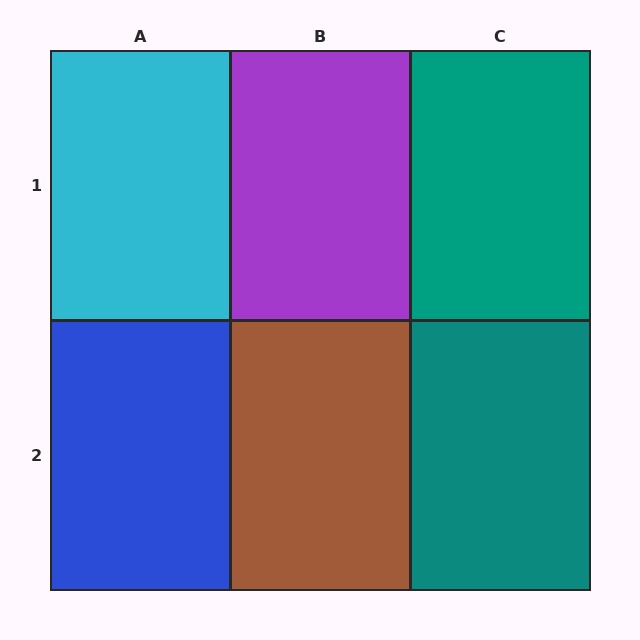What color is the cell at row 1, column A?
Cyan.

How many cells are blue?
1 cell is blue.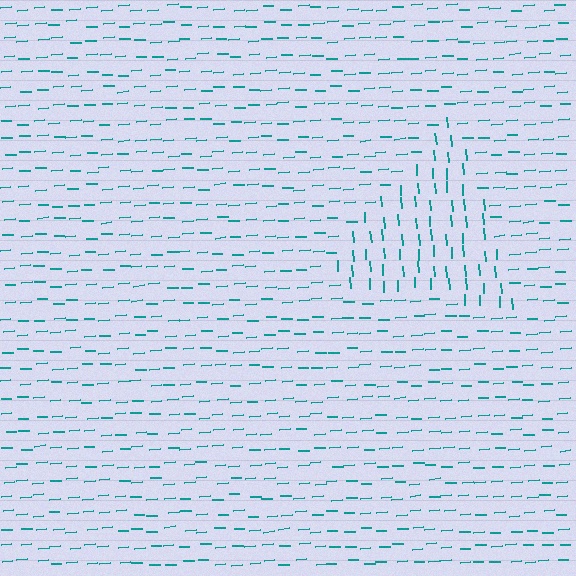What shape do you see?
I see a triangle.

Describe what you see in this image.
The image is filled with small teal line segments. A triangle region in the image has lines oriented differently from the surrounding lines, creating a visible texture boundary.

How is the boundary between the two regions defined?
The boundary is defined purely by a change in line orientation (approximately 90 degrees difference). All lines are the same color and thickness.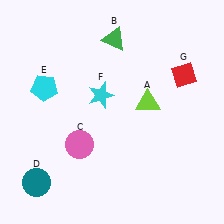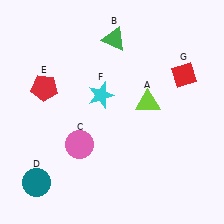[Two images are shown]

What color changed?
The pentagon (E) changed from cyan in Image 1 to red in Image 2.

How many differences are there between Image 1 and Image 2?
There is 1 difference between the two images.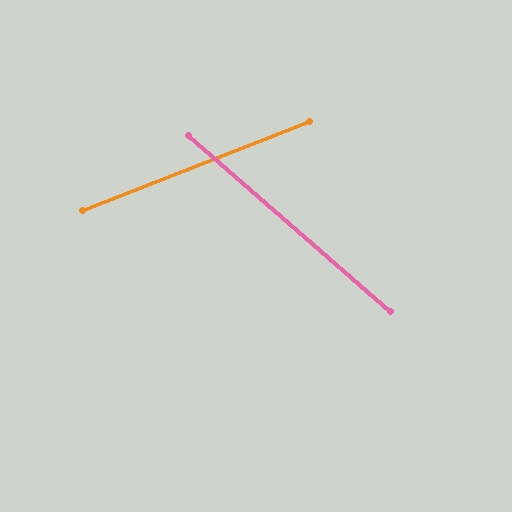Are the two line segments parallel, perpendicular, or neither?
Neither parallel nor perpendicular — they differ by about 62°.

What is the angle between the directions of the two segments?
Approximately 62 degrees.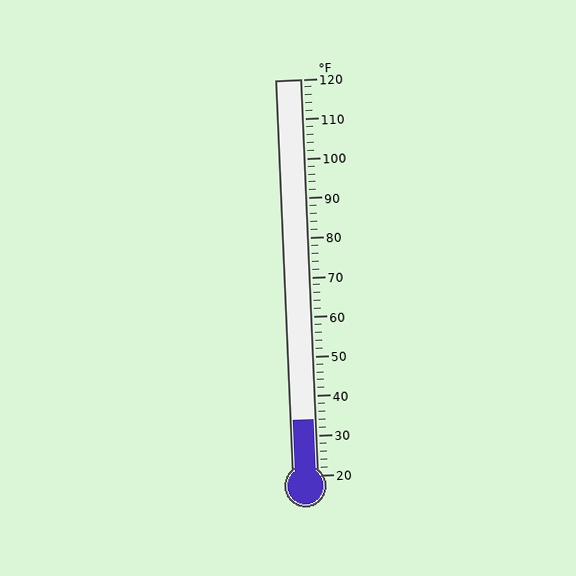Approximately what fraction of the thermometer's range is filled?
The thermometer is filled to approximately 15% of its range.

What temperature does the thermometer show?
The thermometer shows approximately 34°F.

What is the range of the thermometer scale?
The thermometer scale ranges from 20°F to 120°F.